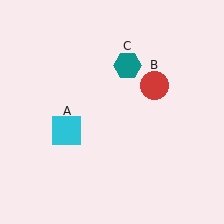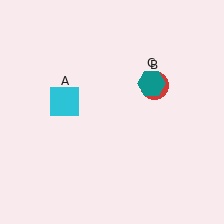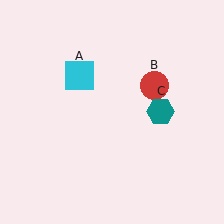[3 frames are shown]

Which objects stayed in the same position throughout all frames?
Red circle (object B) remained stationary.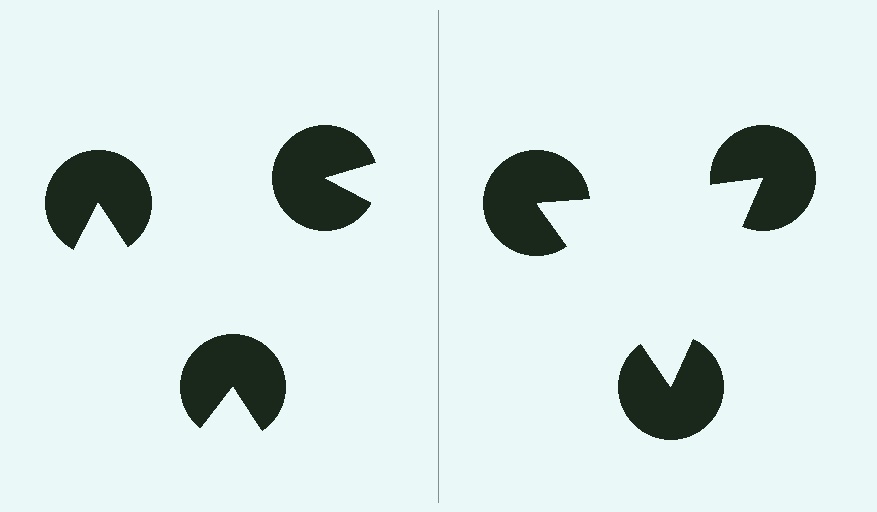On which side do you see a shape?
An illusory triangle appears on the right side. On the left side the wedge cuts are rotated, so no coherent shape forms.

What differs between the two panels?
The pac-man discs are positioned identically on both sides; only the wedge orientations differ. On the right they align to a triangle; on the left they are misaligned.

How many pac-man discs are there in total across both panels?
6 — 3 on each side.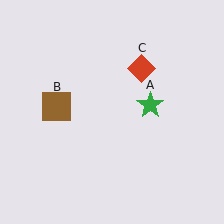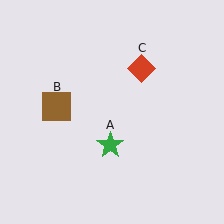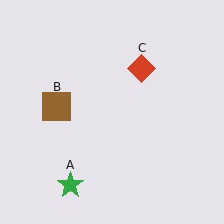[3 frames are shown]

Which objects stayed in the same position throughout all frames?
Brown square (object B) and red diamond (object C) remained stationary.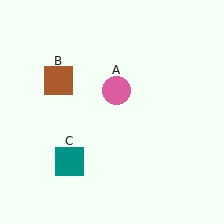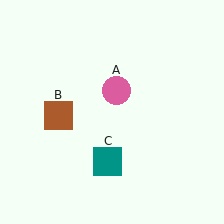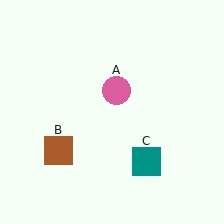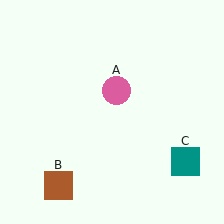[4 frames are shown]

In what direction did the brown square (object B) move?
The brown square (object B) moved down.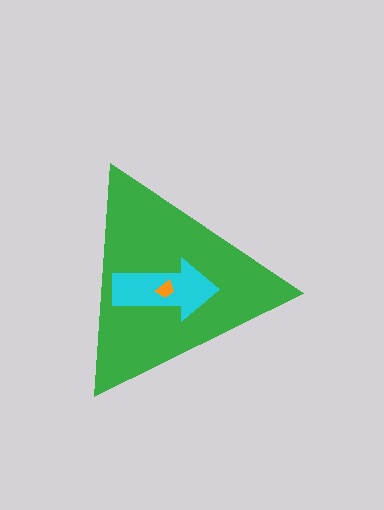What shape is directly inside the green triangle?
The cyan arrow.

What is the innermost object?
The orange trapezoid.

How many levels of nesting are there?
3.